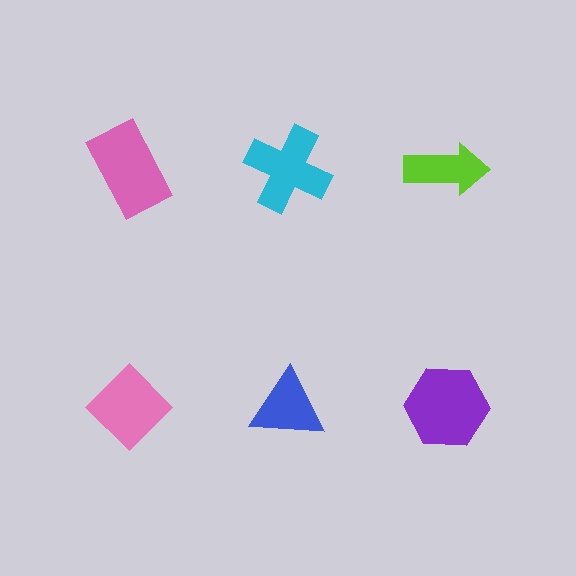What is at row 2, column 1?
A pink diamond.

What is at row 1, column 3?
A lime arrow.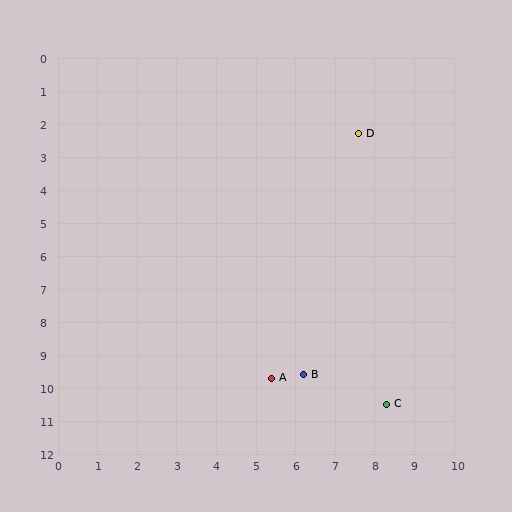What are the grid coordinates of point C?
Point C is at approximately (8.3, 10.5).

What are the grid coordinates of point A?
Point A is at approximately (5.4, 9.7).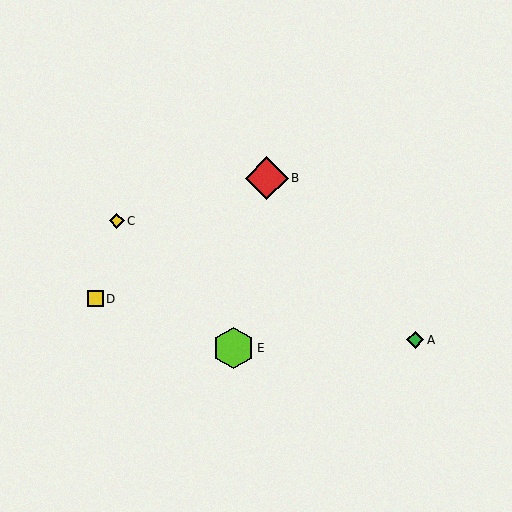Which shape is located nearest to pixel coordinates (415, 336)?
The green diamond (labeled A) at (415, 340) is nearest to that location.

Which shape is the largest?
The red diamond (labeled B) is the largest.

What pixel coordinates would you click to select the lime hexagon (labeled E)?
Click at (234, 348) to select the lime hexagon E.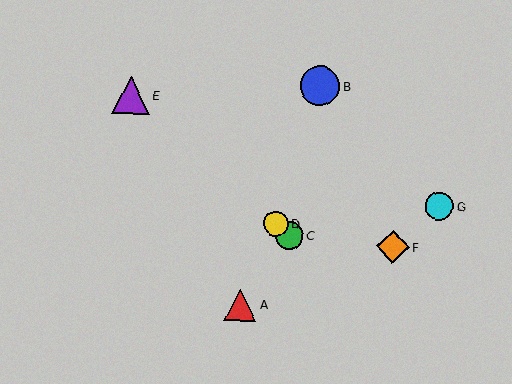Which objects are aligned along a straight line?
Objects C, D, E are aligned along a straight line.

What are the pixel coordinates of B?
Object B is at (320, 86).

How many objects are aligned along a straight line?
3 objects (C, D, E) are aligned along a straight line.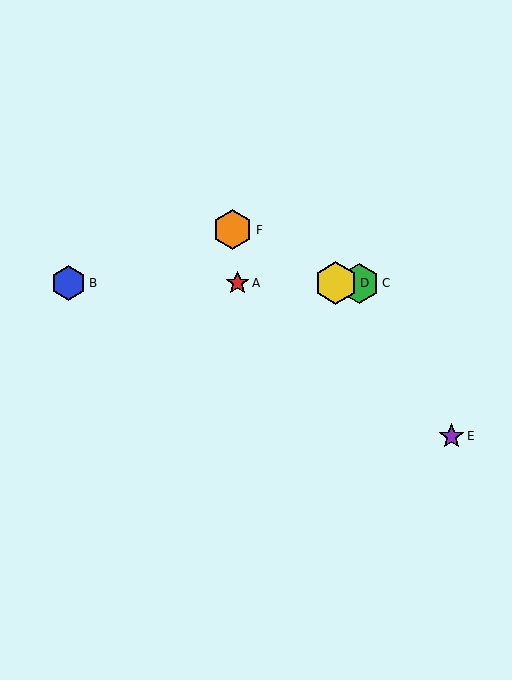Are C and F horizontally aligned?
No, C is at y≈283 and F is at y≈230.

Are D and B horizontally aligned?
Yes, both are at y≈283.